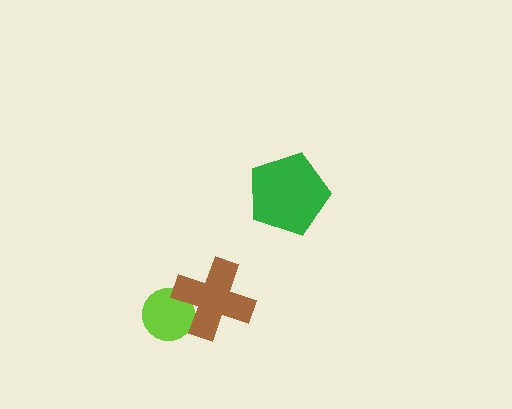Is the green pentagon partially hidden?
No, no other shape covers it.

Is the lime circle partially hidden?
Yes, it is partially covered by another shape.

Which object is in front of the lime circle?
The brown cross is in front of the lime circle.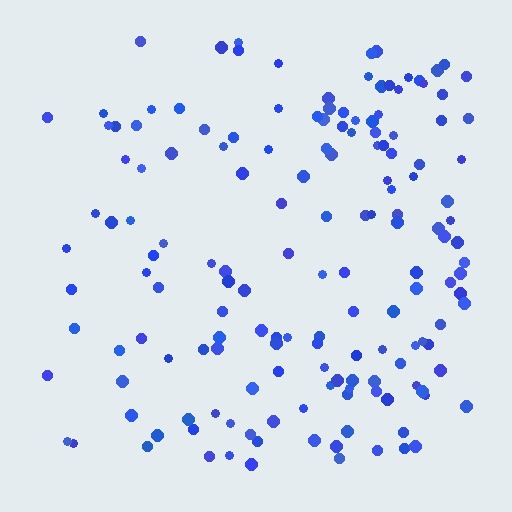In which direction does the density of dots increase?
From left to right, with the right side densest.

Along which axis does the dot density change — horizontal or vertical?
Horizontal.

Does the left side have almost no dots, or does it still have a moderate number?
Still a moderate number, just noticeably fewer than the right.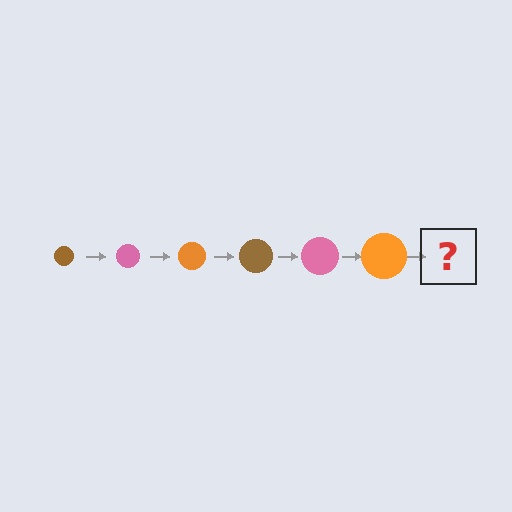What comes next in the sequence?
The next element should be a brown circle, larger than the previous one.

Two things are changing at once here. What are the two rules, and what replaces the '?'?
The two rules are that the circle grows larger each step and the color cycles through brown, pink, and orange. The '?' should be a brown circle, larger than the previous one.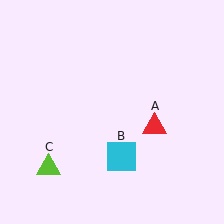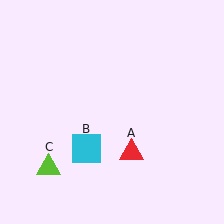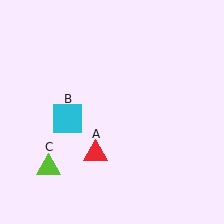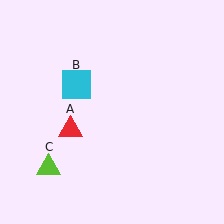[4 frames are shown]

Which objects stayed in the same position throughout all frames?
Lime triangle (object C) remained stationary.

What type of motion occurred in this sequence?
The red triangle (object A), cyan square (object B) rotated clockwise around the center of the scene.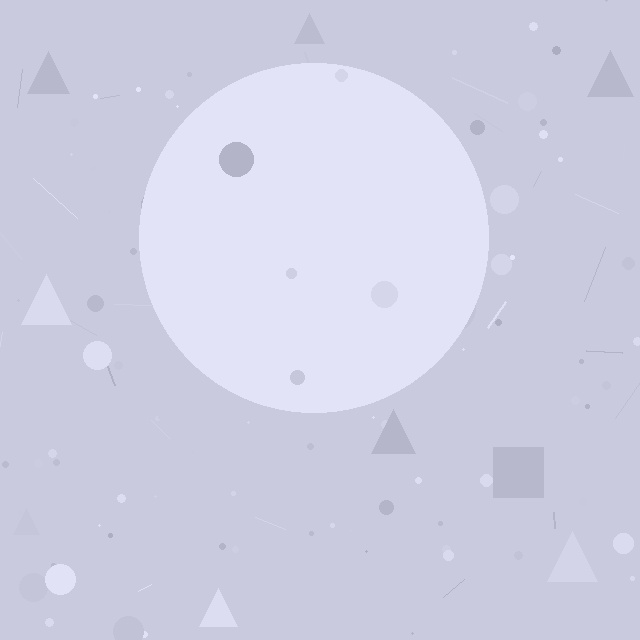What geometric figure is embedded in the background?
A circle is embedded in the background.